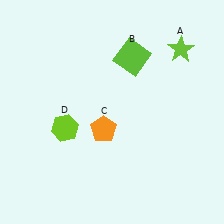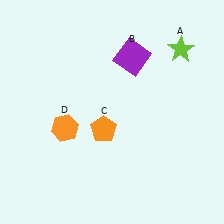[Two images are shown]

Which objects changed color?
B changed from lime to purple. D changed from lime to orange.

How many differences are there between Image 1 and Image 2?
There are 2 differences between the two images.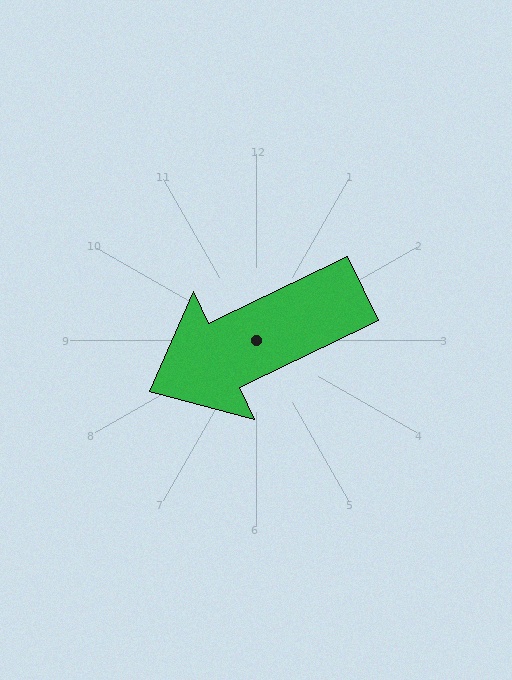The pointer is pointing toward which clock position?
Roughly 8 o'clock.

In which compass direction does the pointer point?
Southwest.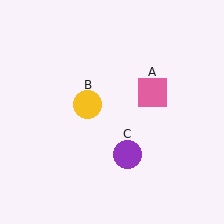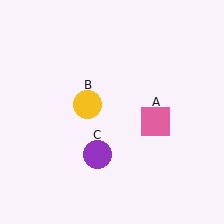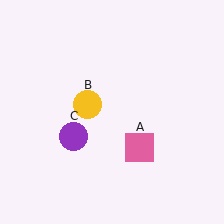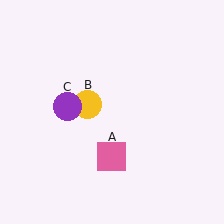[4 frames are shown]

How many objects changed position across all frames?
2 objects changed position: pink square (object A), purple circle (object C).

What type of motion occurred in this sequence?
The pink square (object A), purple circle (object C) rotated clockwise around the center of the scene.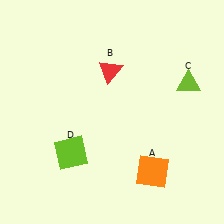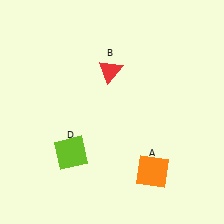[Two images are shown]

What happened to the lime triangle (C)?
The lime triangle (C) was removed in Image 2. It was in the top-right area of Image 1.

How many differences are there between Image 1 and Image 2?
There is 1 difference between the two images.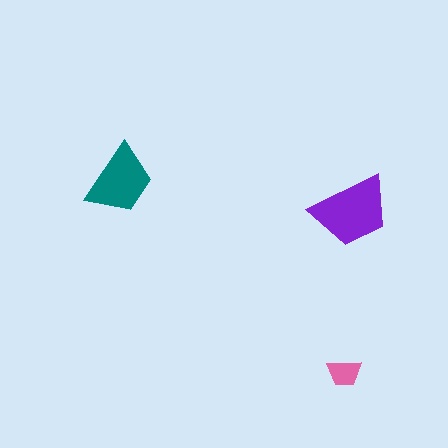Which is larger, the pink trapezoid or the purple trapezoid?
The purple one.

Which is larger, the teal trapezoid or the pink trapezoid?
The teal one.